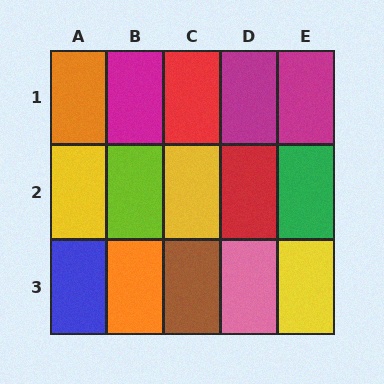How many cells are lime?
1 cell is lime.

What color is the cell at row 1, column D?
Magenta.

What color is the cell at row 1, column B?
Magenta.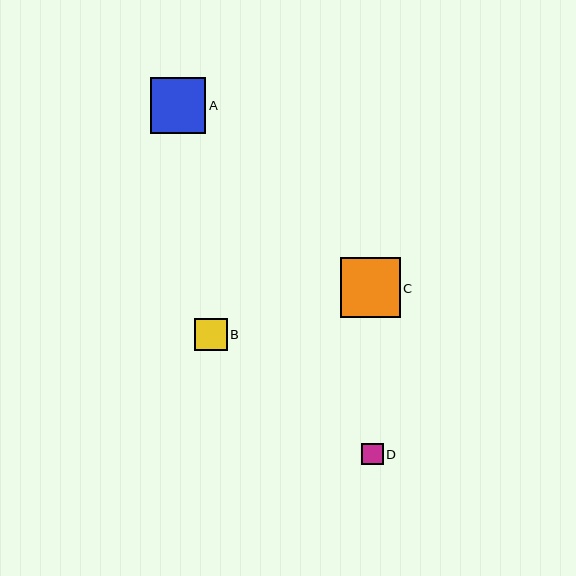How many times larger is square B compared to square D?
Square B is approximately 1.5 times the size of square D.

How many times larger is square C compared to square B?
Square C is approximately 1.8 times the size of square B.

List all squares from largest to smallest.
From largest to smallest: C, A, B, D.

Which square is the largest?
Square C is the largest with a size of approximately 60 pixels.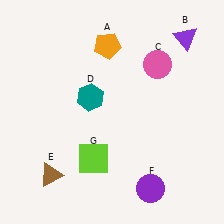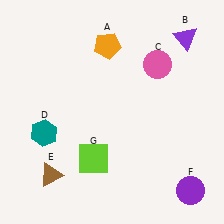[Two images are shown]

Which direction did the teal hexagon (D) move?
The teal hexagon (D) moved left.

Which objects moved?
The objects that moved are: the teal hexagon (D), the purple circle (F).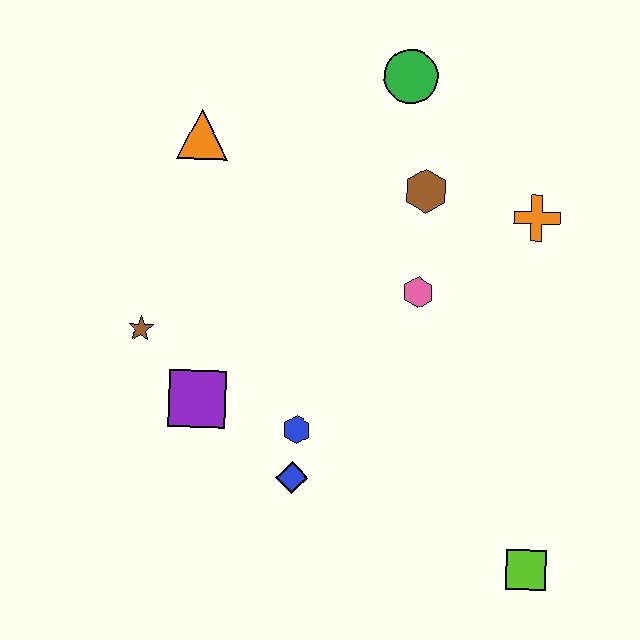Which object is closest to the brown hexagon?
The pink hexagon is closest to the brown hexagon.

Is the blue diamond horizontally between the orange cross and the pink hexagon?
No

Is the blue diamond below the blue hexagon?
Yes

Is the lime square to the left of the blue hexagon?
No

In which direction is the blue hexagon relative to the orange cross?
The blue hexagon is to the left of the orange cross.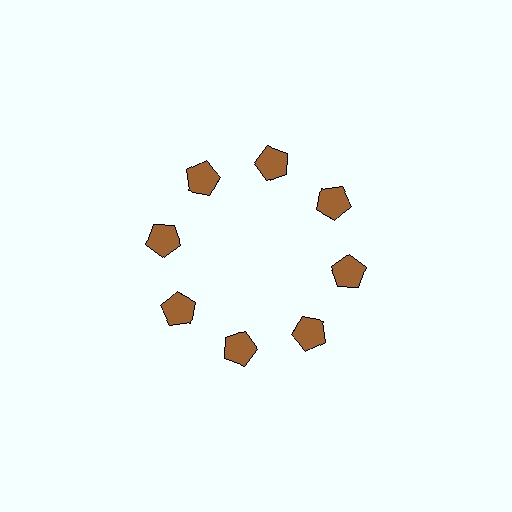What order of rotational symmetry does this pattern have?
This pattern has 8-fold rotational symmetry.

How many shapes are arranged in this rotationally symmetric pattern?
There are 8 shapes, arranged in 8 groups of 1.